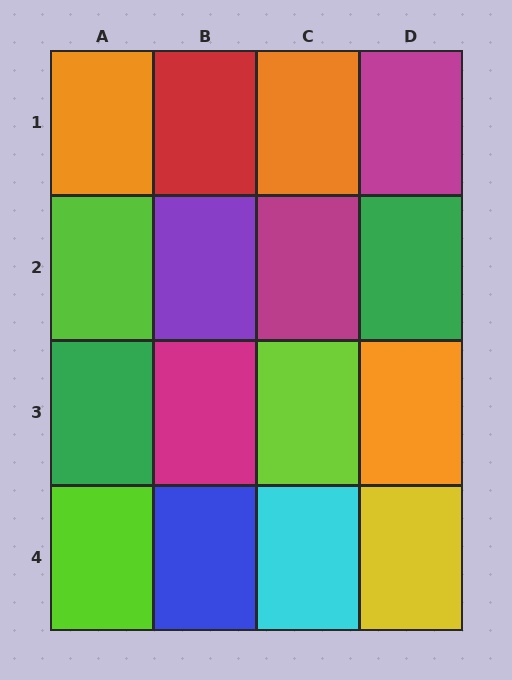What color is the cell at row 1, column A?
Orange.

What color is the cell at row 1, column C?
Orange.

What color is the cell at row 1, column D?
Magenta.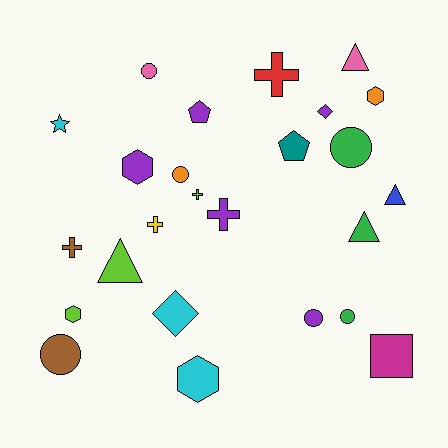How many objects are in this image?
There are 25 objects.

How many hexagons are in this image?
There are 4 hexagons.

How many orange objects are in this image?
There are 2 orange objects.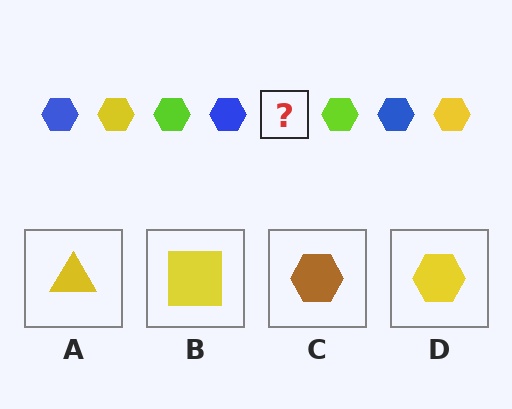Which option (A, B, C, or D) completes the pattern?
D.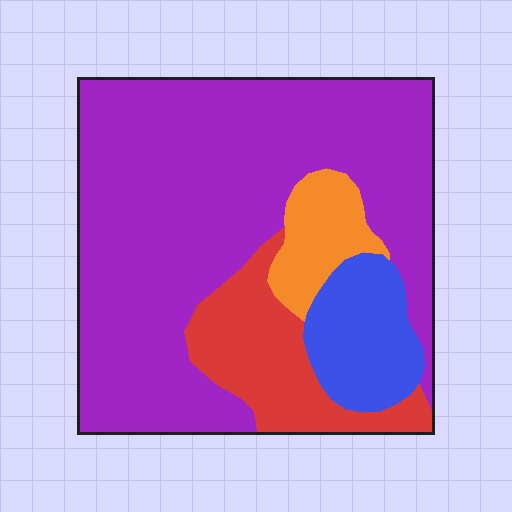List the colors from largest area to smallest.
From largest to smallest: purple, red, blue, orange.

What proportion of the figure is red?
Red takes up about one sixth (1/6) of the figure.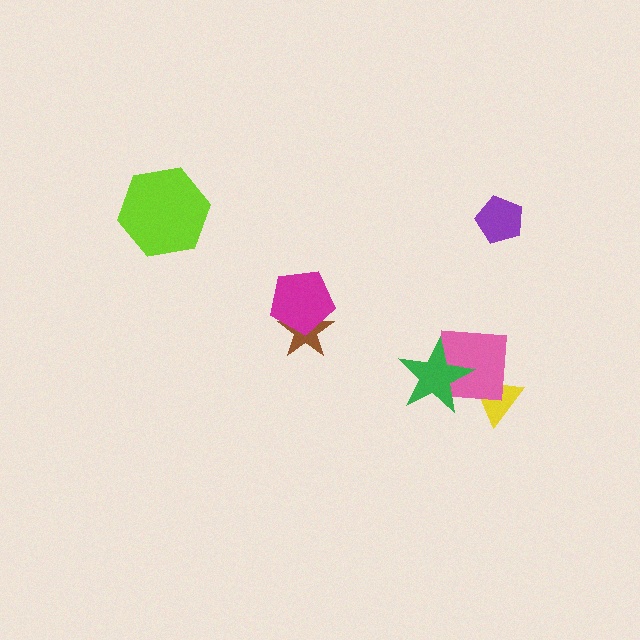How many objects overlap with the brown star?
1 object overlaps with the brown star.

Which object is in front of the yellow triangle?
The pink square is in front of the yellow triangle.